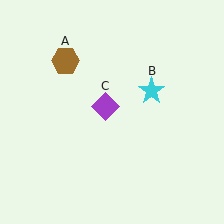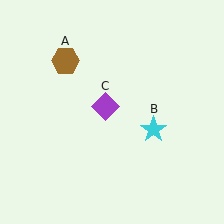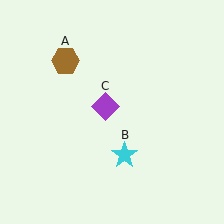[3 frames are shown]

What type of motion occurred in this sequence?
The cyan star (object B) rotated clockwise around the center of the scene.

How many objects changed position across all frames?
1 object changed position: cyan star (object B).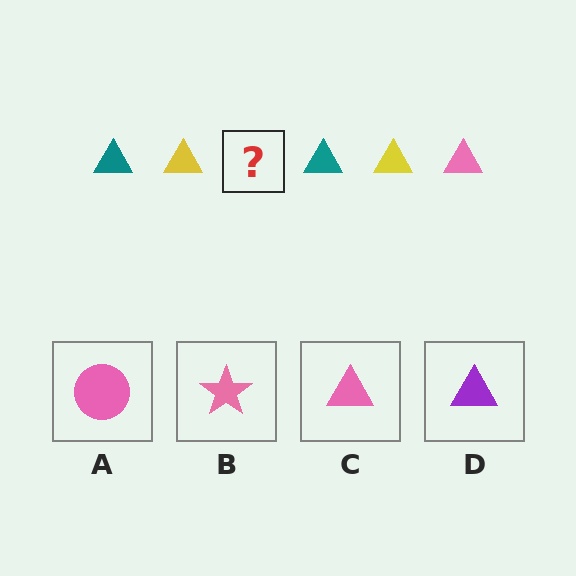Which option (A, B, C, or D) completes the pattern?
C.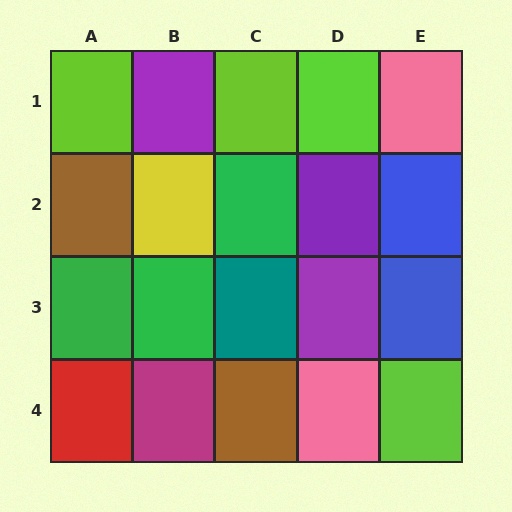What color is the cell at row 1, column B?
Purple.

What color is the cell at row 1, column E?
Pink.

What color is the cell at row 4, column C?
Brown.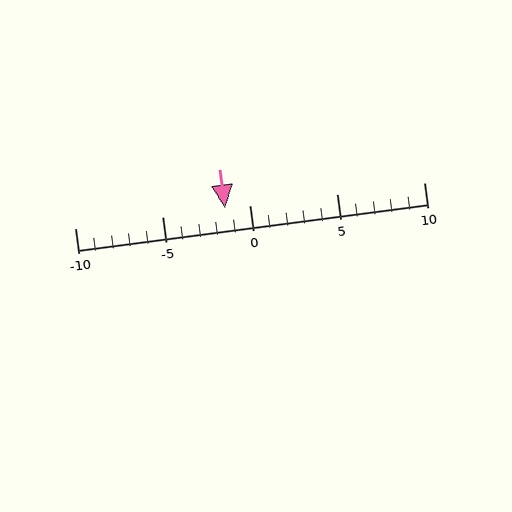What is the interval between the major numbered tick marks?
The major tick marks are spaced 5 units apart.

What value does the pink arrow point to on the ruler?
The pink arrow points to approximately -1.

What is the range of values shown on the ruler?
The ruler shows values from -10 to 10.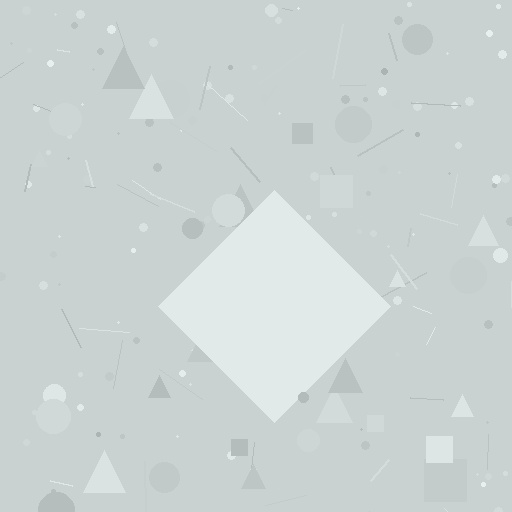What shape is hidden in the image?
A diamond is hidden in the image.